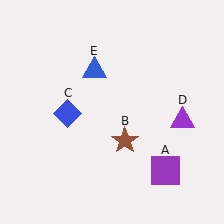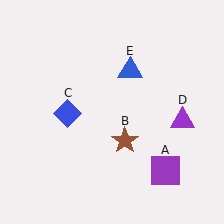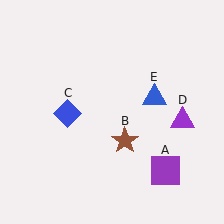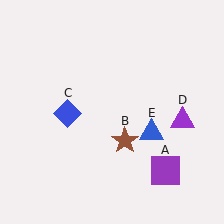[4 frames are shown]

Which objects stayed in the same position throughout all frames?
Purple square (object A) and brown star (object B) and blue diamond (object C) and purple triangle (object D) remained stationary.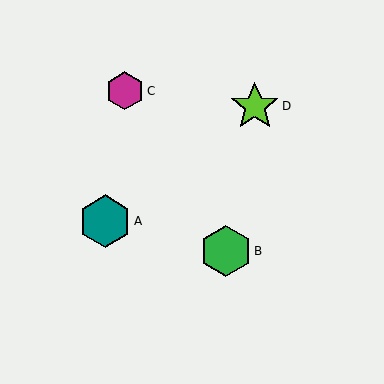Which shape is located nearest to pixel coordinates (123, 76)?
The magenta hexagon (labeled C) at (125, 91) is nearest to that location.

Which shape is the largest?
The teal hexagon (labeled A) is the largest.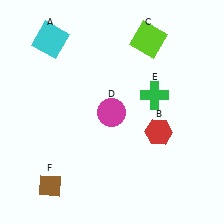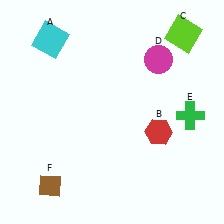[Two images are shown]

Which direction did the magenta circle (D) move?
The magenta circle (D) moved up.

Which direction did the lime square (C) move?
The lime square (C) moved right.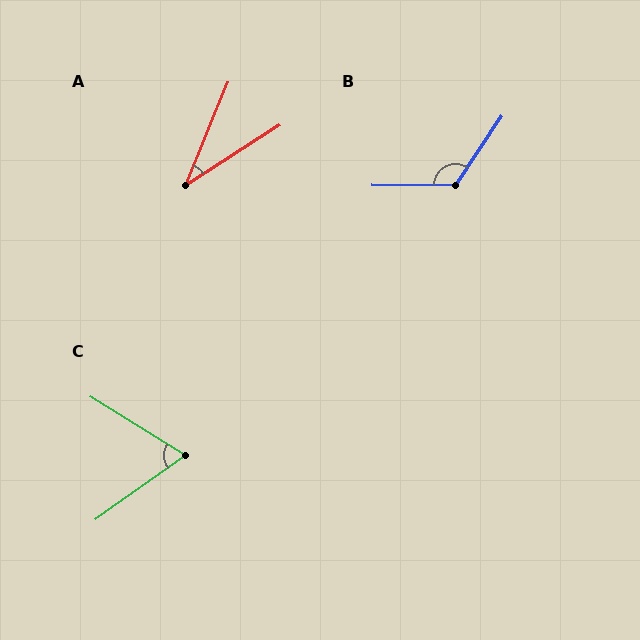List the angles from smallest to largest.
A (35°), C (67°), B (124°).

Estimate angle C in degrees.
Approximately 67 degrees.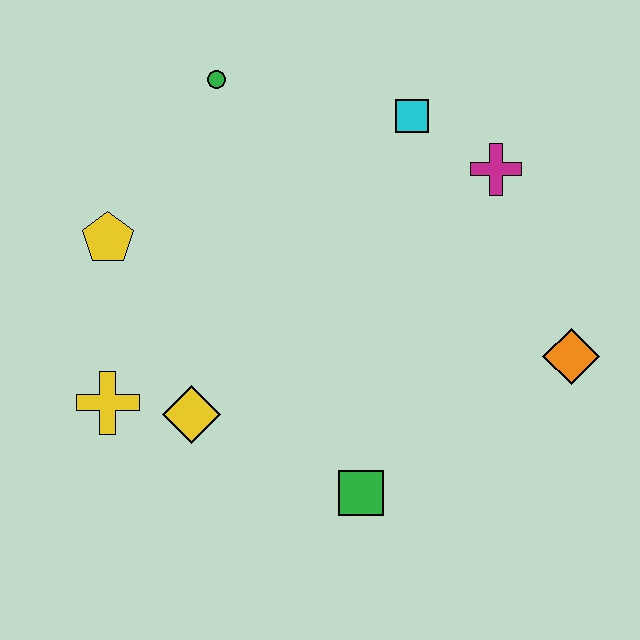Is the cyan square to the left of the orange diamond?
Yes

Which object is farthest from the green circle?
The orange diamond is farthest from the green circle.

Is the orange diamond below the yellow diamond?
No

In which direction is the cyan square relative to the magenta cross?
The cyan square is to the left of the magenta cross.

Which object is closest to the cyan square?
The magenta cross is closest to the cyan square.